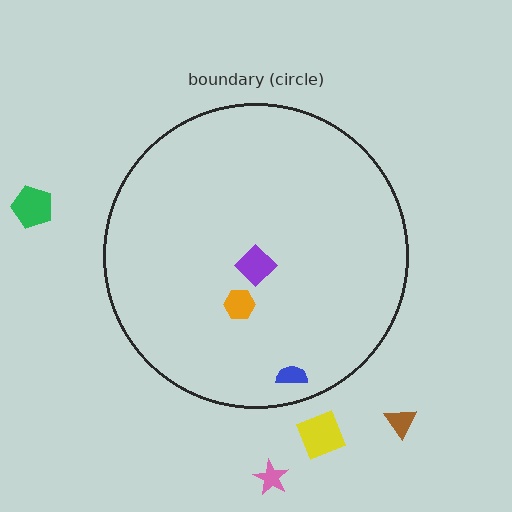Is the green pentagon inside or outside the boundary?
Outside.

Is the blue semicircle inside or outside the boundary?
Inside.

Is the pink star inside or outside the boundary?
Outside.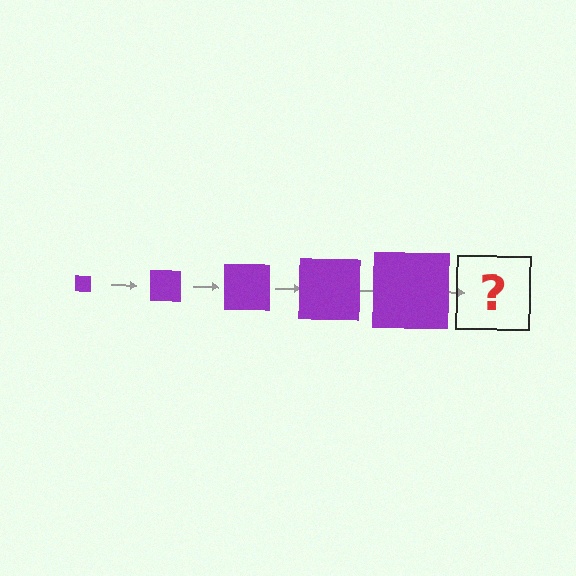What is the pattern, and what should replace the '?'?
The pattern is that the square gets progressively larger each step. The '?' should be a purple square, larger than the previous one.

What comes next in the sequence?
The next element should be a purple square, larger than the previous one.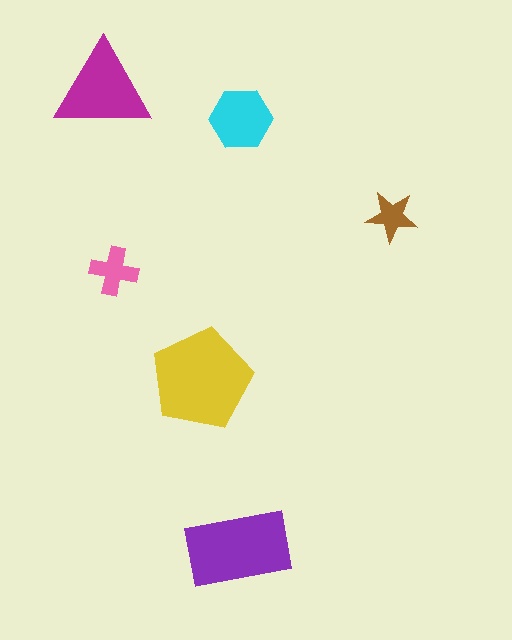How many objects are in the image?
There are 6 objects in the image.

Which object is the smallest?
The brown star.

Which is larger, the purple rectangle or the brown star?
The purple rectangle.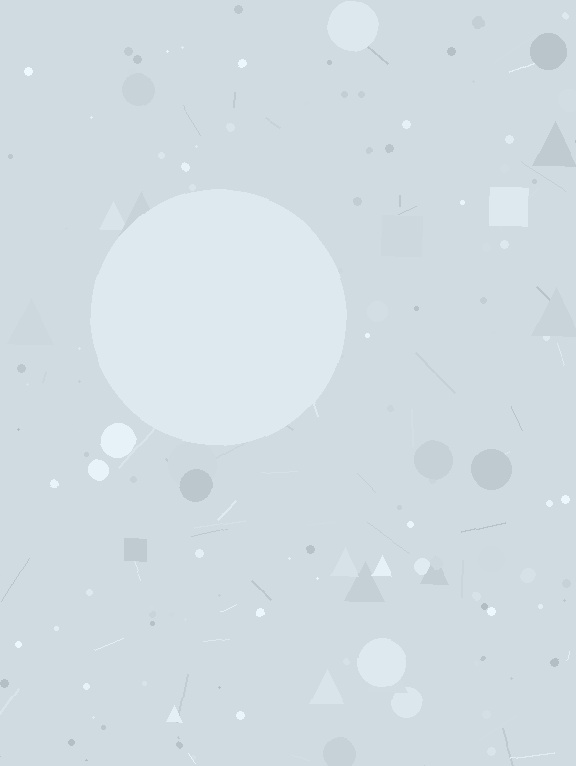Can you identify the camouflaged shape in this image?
The camouflaged shape is a circle.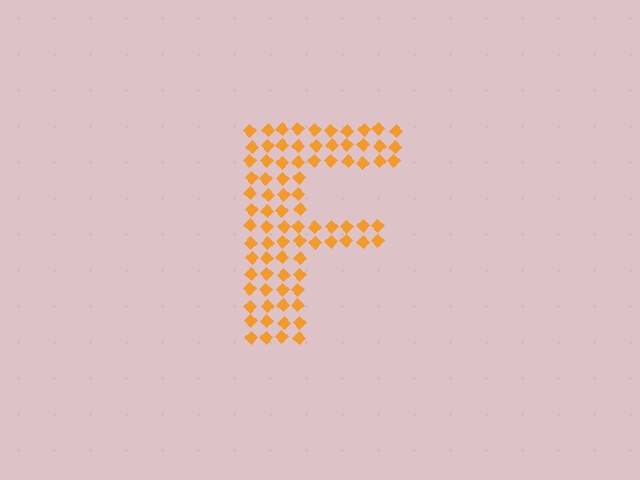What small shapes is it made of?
It is made of small diamonds.